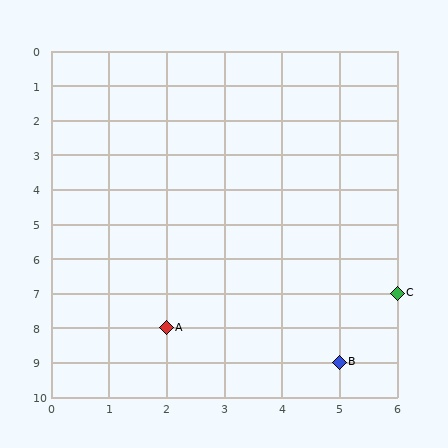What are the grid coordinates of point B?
Point B is at grid coordinates (5, 9).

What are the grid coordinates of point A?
Point A is at grid coordinates (2, 8).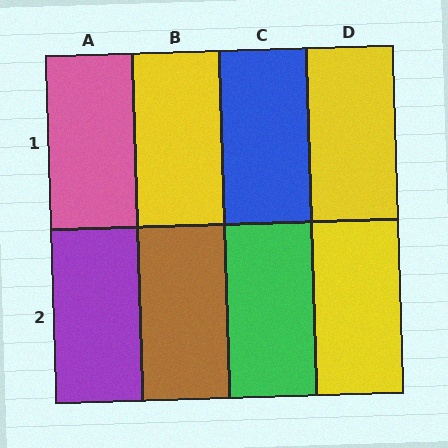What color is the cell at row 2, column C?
Green.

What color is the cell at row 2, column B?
Brown.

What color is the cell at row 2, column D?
Yellow.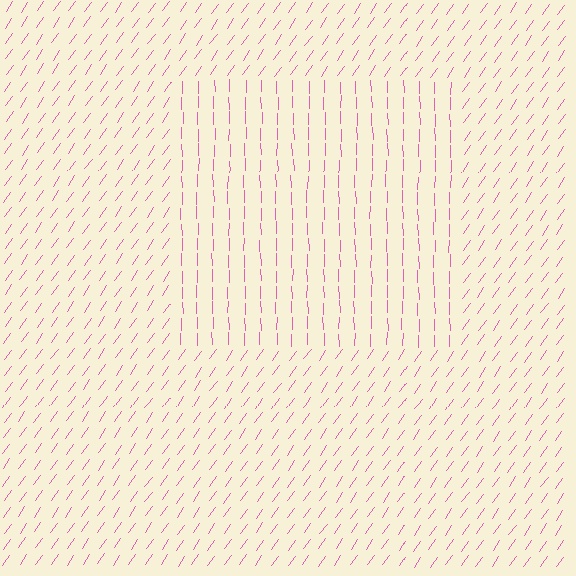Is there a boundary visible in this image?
Yes, there is a texture boundary formed by a change in line orientation.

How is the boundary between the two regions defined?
The boundary is defined purely by a change in line orientation (approximately 36 degrees difference). All lines are the same color and thickness.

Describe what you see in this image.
The image is filled with small pink line segments. A rectangle region in the image has lines oriented differently from the surrounding lines, creating a visible texture boundary.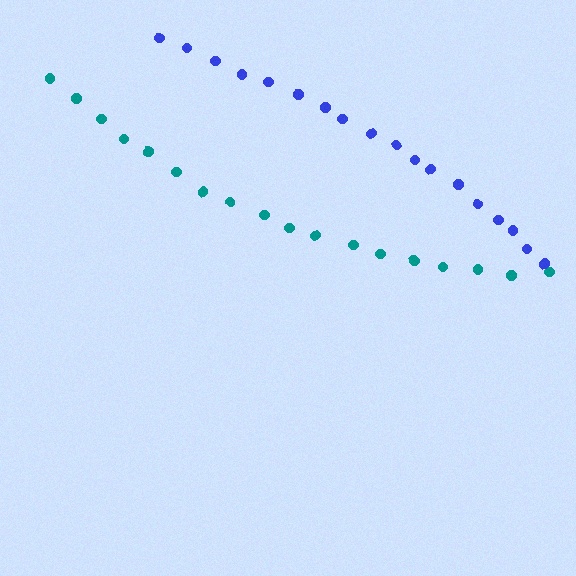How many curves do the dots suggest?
There are 2 distinct paths.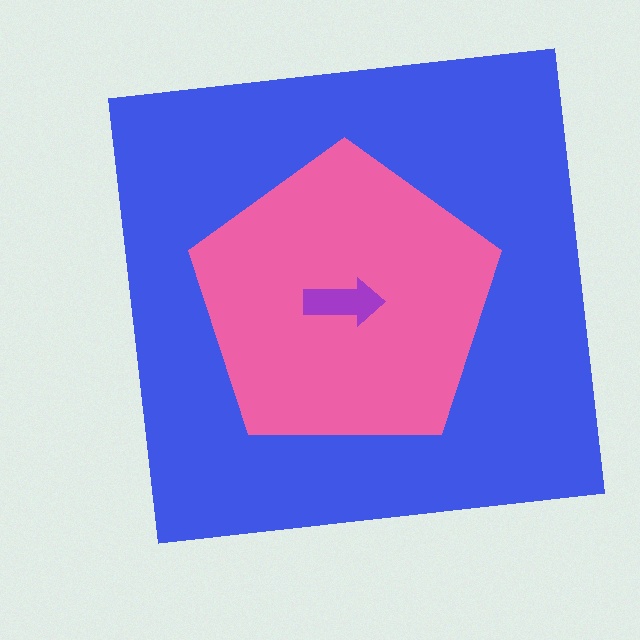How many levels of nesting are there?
3.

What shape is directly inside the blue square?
The pink pentagon.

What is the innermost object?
The purple arrow.